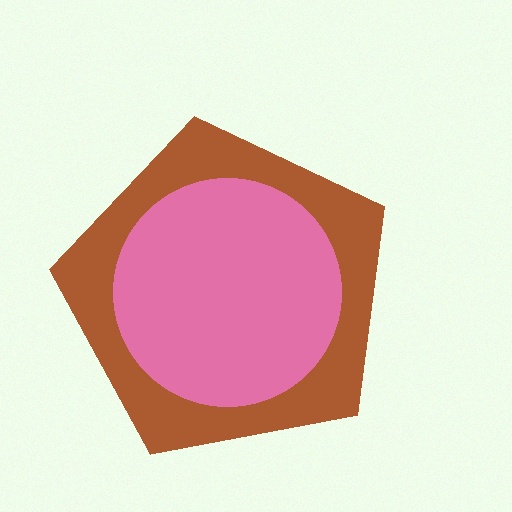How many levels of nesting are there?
2.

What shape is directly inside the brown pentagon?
The pink circle.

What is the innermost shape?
The pink circle.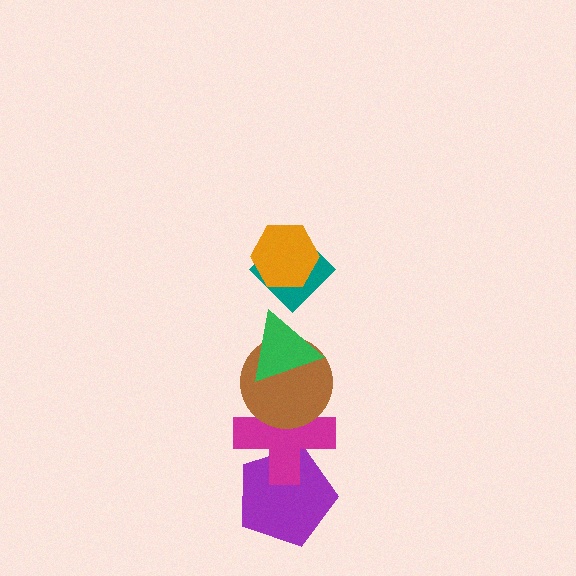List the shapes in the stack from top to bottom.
From top to bottom: the orange hexagon, the teal diamond, the green triangle, the brown circle, the magenta cross, the purple pentagon.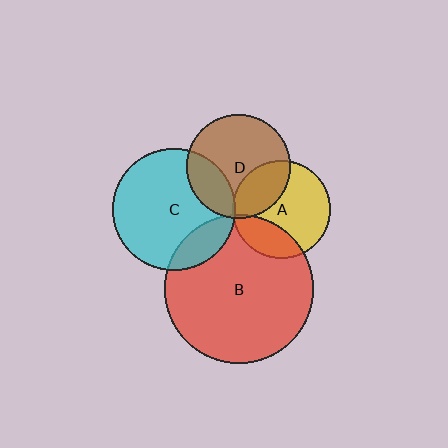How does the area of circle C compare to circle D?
Approximately 1.4 times.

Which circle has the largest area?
Circle B (red).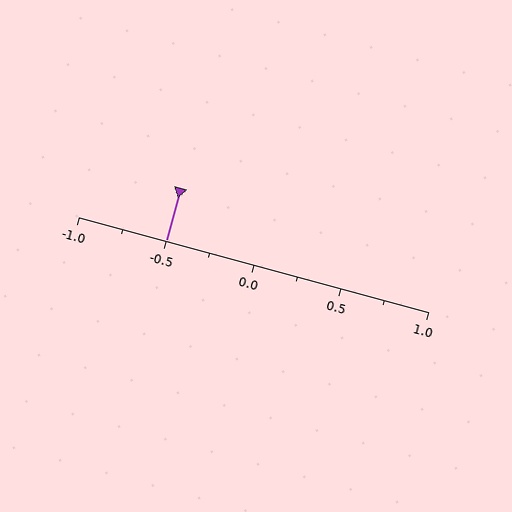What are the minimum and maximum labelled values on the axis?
The axis runs from -1.0 to 1.0.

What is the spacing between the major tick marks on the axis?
The major ticks are spaced 0.5 apart.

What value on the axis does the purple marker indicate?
The marker indicates approximately -0.5.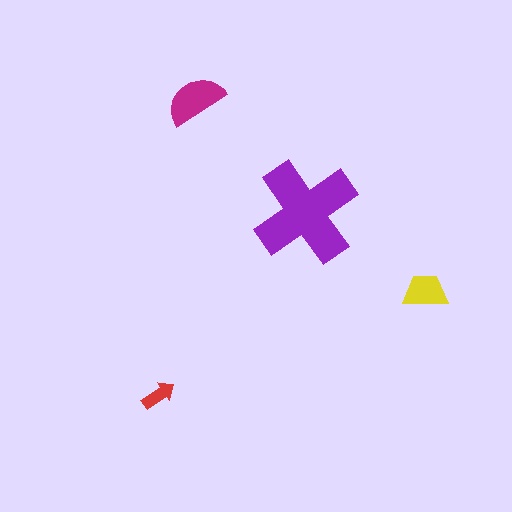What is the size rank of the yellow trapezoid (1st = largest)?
3rd.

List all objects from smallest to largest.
The red arrow, the yellow trapezoid, the magenta semicircle, the purple cross.